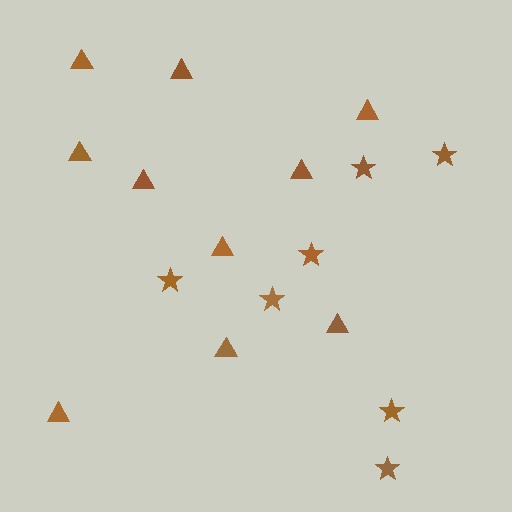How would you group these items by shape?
There are 2 groups: one group of triangles (10) and one group of stars (7).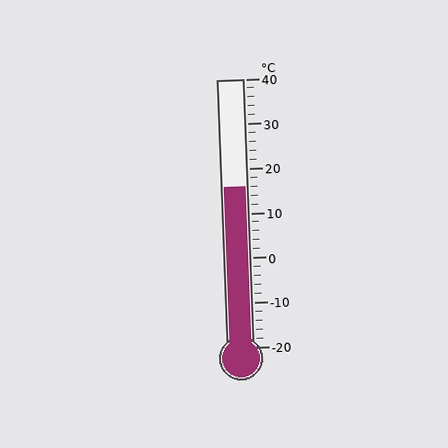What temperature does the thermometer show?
The thermometer shows approximately 16°C.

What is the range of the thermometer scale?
The thermometer scale ranges from -20°C to 40°C.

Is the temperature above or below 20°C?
The temperature is below 20°C.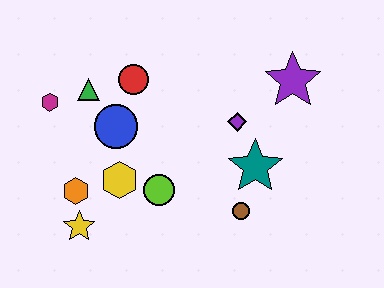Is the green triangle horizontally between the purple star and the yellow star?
Yes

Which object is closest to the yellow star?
The orange hexagon is closest to the yellow star.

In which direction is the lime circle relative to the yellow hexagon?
The lime circle is to the right of the yellow hexagon.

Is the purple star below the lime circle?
No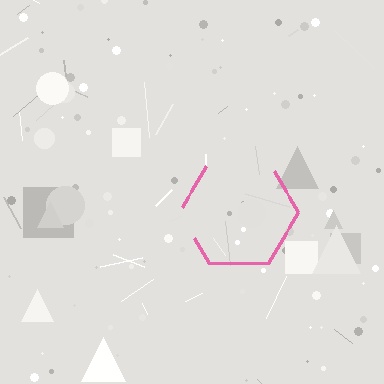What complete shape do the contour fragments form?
The contour fragments form a hexagon.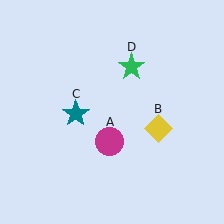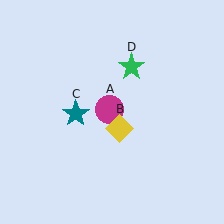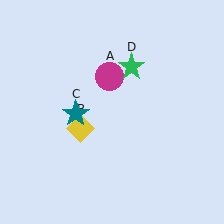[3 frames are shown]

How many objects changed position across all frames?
2 objects changed position: magenta circle (object A), yellow diamond (object B).